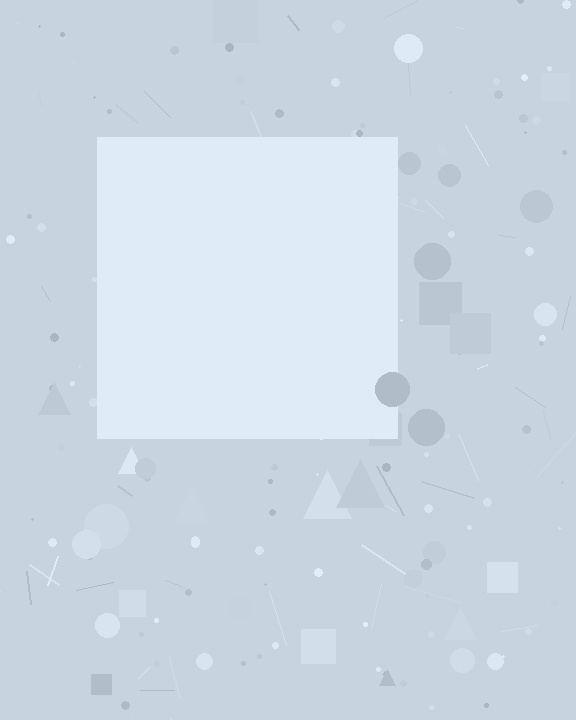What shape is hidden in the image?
A square is hidden in the image.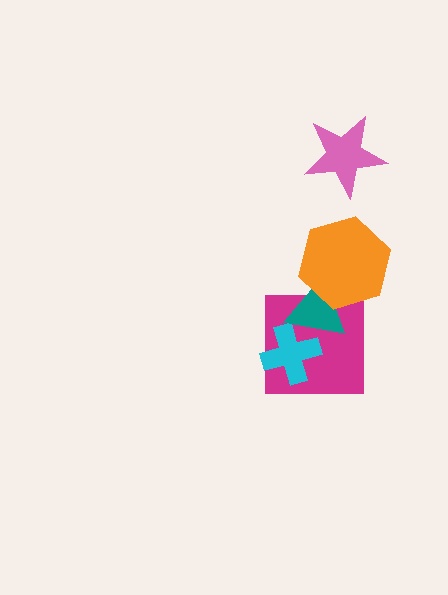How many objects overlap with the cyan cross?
2 objects overlap with the cyan cross.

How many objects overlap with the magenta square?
3 objects overlap with the magenta square.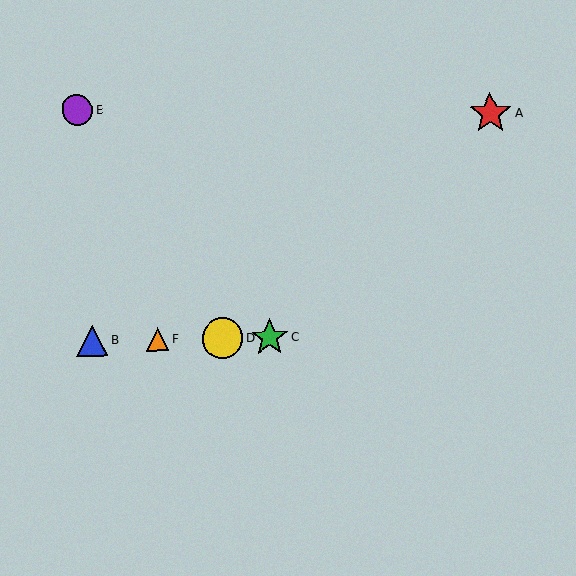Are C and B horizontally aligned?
Yes, both are at y≈337.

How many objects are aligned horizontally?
4 objects (B, C, D, F) are aligned horizontally.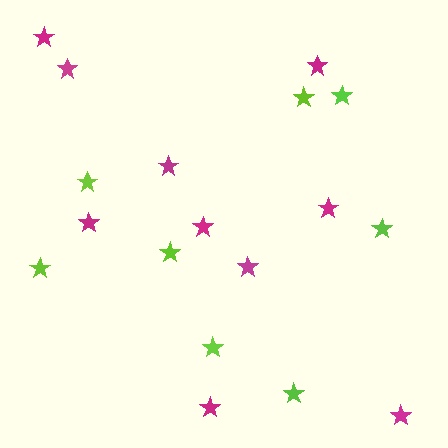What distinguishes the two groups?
There are 2 groups: one group of magenta stars (10) and one group of lime stars (8).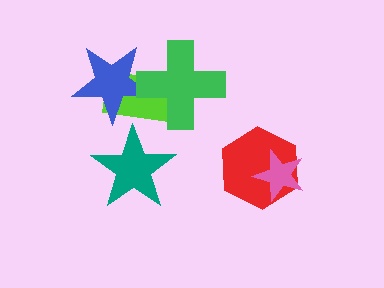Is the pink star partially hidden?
No, no other shape covers it.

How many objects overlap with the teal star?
0 objects overlap with the teal star.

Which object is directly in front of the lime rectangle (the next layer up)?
The blue star is directly in front of the lime rectangle.